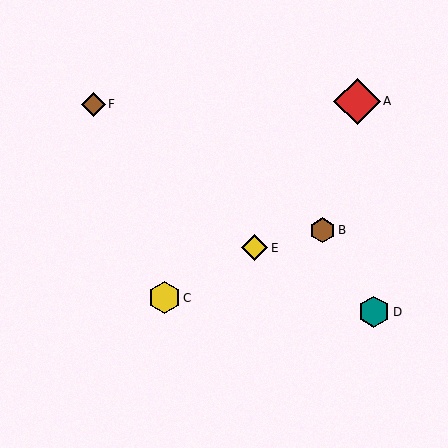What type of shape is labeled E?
Shape E is a yellow diamond.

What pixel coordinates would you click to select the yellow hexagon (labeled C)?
Click at (164, 298) to select the yellow hexagon C.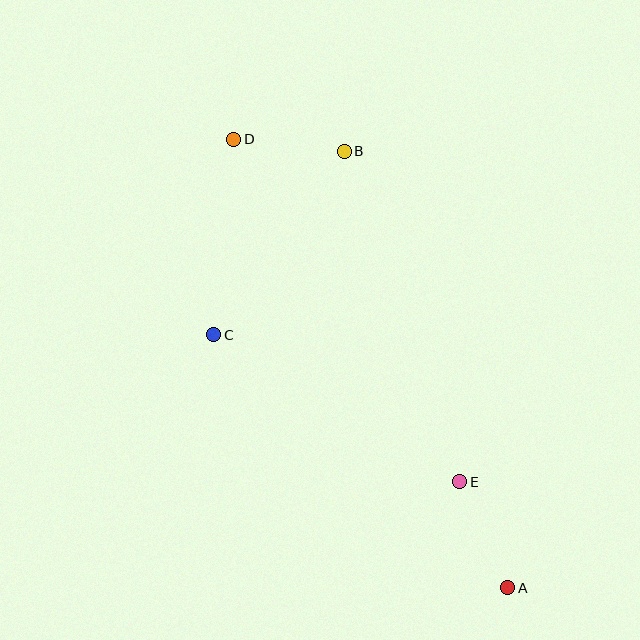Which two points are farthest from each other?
Points A and D are farthest from each other.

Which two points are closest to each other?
Points B and D are closest to each other.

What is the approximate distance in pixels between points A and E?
The distance between A and E is approximately 116 pixels.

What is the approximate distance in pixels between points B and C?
The distance between B and C is approximately 225 pixels.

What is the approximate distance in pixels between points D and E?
The distance between D and E is approximately 410 pixels.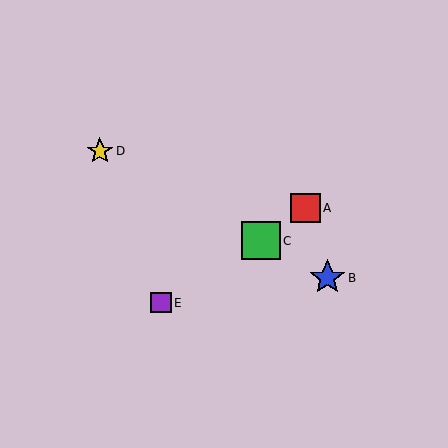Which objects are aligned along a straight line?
Objects B, C, D are aligned along a straight line.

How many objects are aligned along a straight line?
3 objects (B, C, D) are aligned along a straight line.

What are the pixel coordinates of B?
Object B is at (327, 278).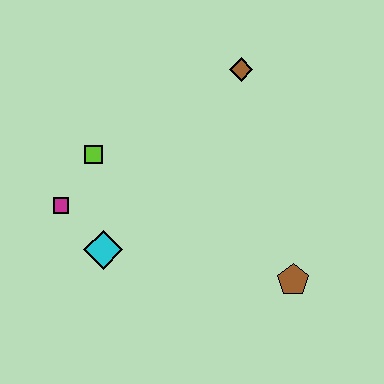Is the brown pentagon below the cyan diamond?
Yes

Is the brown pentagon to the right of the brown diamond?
Yes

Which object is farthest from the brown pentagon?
The magenta square is farthest from the brown pentagon.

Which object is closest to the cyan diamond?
The magenta square is closest to the cyan diamond.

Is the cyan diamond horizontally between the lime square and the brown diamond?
Yes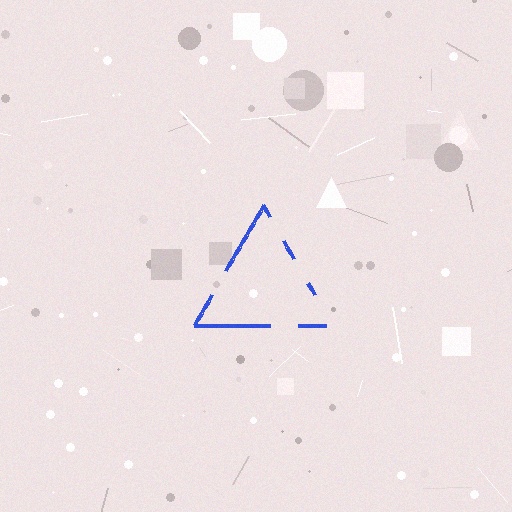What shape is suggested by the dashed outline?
The dashed outline suggests a triangle.